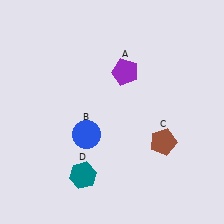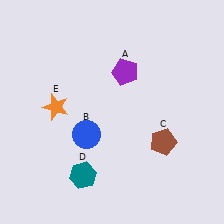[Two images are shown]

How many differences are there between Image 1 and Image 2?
There is 1 difference between the two images.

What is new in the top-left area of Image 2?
An orange star (E) was added in the top-left area of Image 2.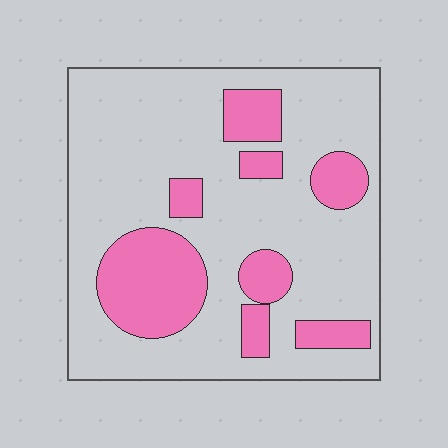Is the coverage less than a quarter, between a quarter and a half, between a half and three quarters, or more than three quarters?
Less than a quarter.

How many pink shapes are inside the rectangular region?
8.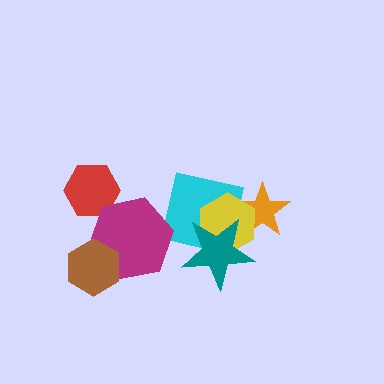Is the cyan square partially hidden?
Yes, it is partially covered by another shape.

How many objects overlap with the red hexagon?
1 object overlaps with the red hexagon.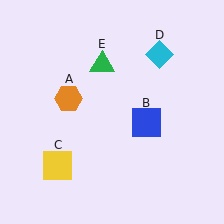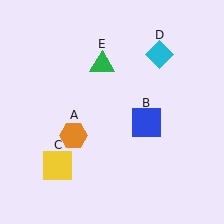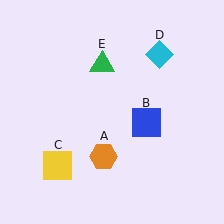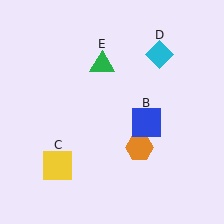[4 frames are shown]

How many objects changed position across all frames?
1 object changed position: orange hexagon (object A).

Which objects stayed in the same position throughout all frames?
Blue square (object B) and yellow square (object C) and cyan diamond (object D) and green triangle (object E) remained stationary.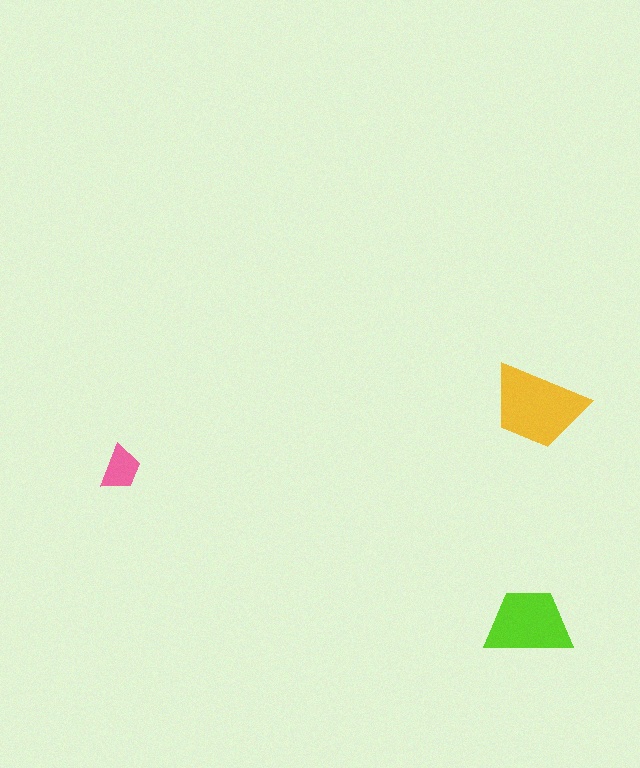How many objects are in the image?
There are 3 objects in the image.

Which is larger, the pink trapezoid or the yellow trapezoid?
The yellow one.